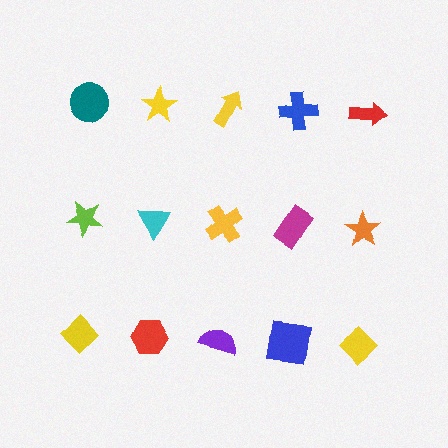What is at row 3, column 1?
A yellow diamond.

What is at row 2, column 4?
A magenta rectangle.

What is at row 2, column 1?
A lime star.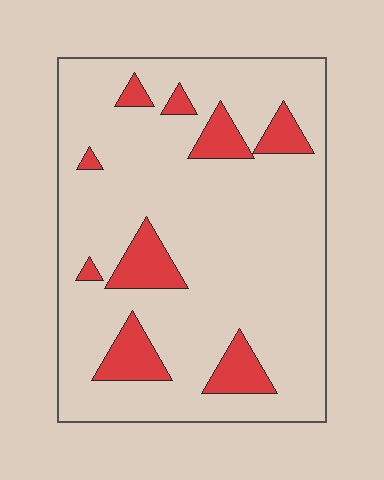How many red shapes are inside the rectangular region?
9.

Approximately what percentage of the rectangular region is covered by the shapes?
Approximately 15%.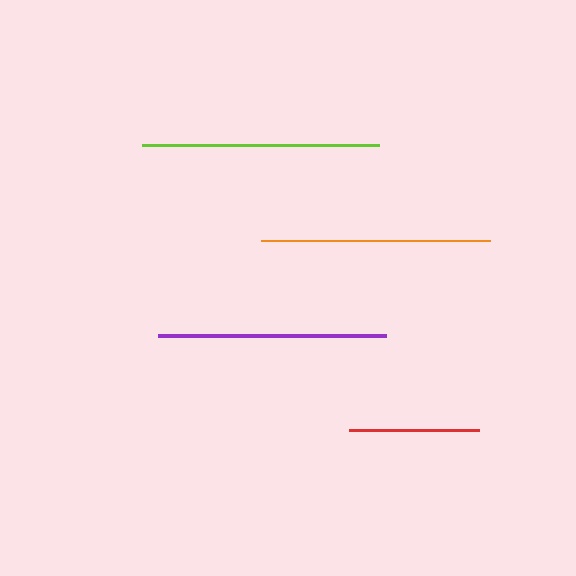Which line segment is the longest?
The lime line is the longest at approximately 237 pixels.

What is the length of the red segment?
The red segment is approximately 131 pixels long.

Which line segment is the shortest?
The red line is the shortest at approximately 131 pixels.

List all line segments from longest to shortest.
From longest to shortest: lime, orange, purple, red.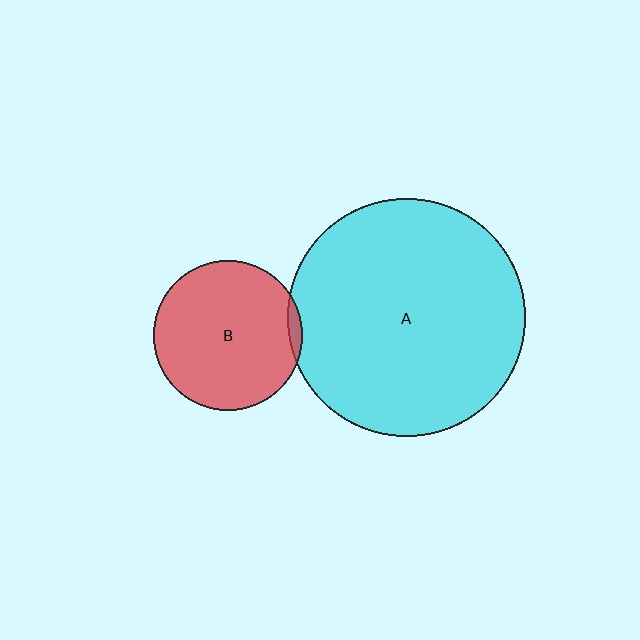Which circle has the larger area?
Circle A (cyan).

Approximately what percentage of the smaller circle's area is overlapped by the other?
Approximately 5%.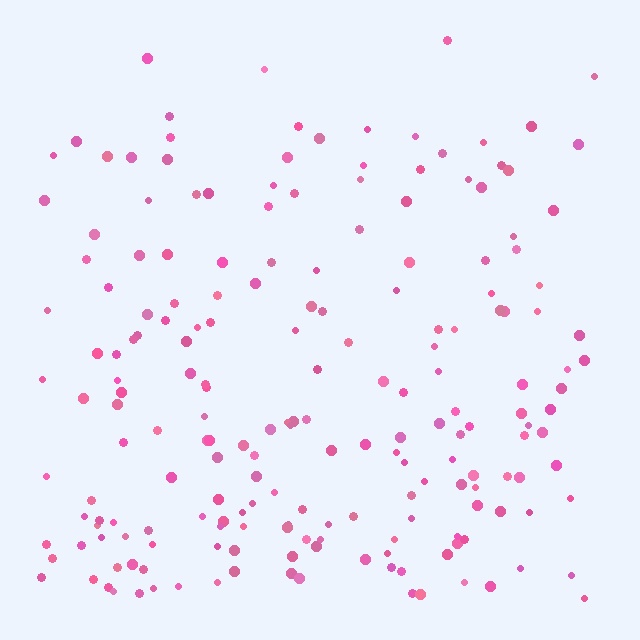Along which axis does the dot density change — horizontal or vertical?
Vertical.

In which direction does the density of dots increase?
From top to bottom, with the bottom side densest.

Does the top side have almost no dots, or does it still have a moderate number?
Still a moderate number, just noticeably fewer than the bottom.